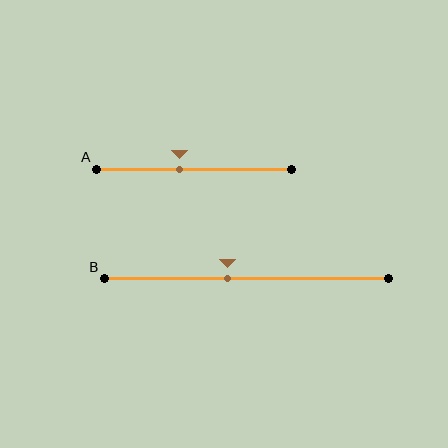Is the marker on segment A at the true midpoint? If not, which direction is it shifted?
No, the marker on segment A is shifted to the left by about 7% of the segment length.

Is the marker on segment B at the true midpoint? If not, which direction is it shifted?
No, the marker on segment B is shifted to the left by about 6% of the segment length.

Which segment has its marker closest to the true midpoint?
Segment B has its marker closest to the true midpoint.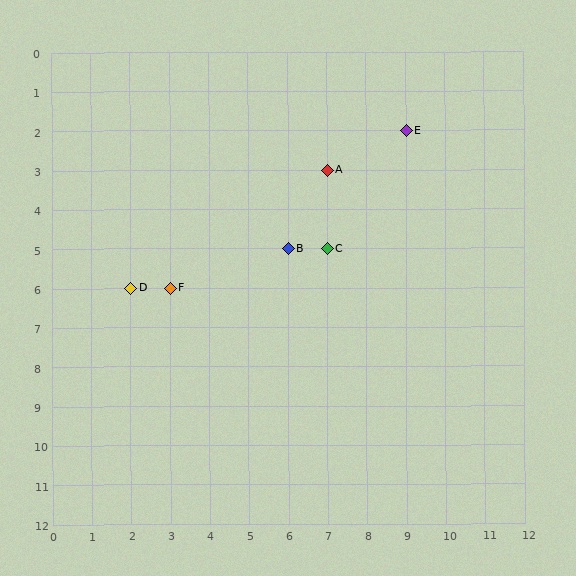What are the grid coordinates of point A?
Point A is at grid coordinates (7, 3).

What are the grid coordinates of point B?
Point B is at grid coordinates (6, 5).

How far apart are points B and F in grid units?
Points B and F are 3 columns and 1 row apart (about 3.2 grid units diagonally).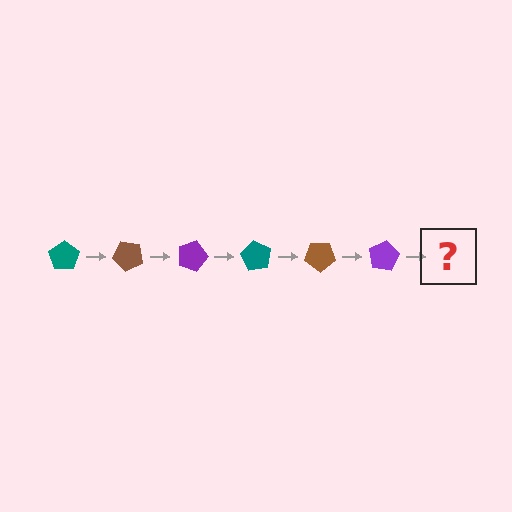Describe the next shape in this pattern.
It should be a teal pentagon, rotated 270 degrees from the start.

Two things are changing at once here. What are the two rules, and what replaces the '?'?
The two rules are that it rotates 45 degrees each step and the color cycles through teal, brown, and purple. The '?' should be a teal pentagon, rotated 270 degrees from the start.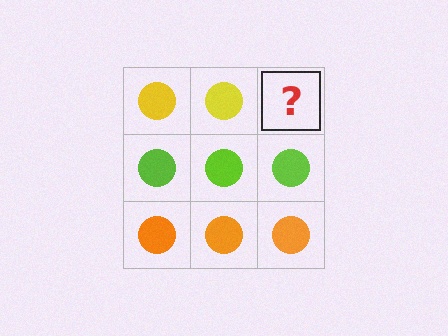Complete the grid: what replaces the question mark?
The question mark should be replaced with a yellow circle.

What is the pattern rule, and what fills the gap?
The rule is that each row has a consistent color. The gap should be filled with a yellow circle.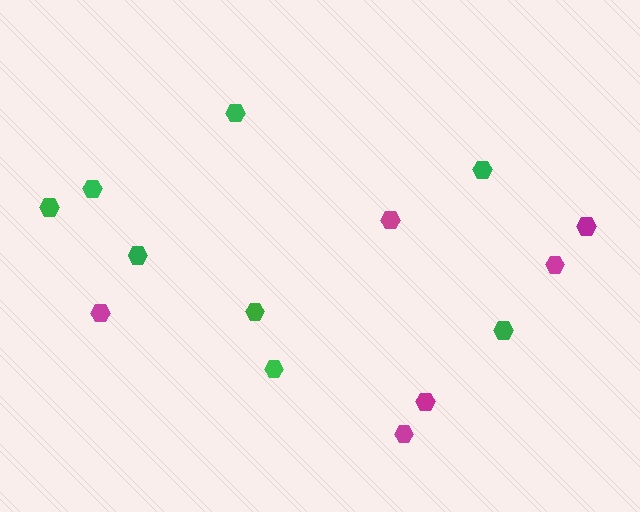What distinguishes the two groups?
There are 2 groups: one group of green hexagons (8) and one group of magenta hexagons (6).